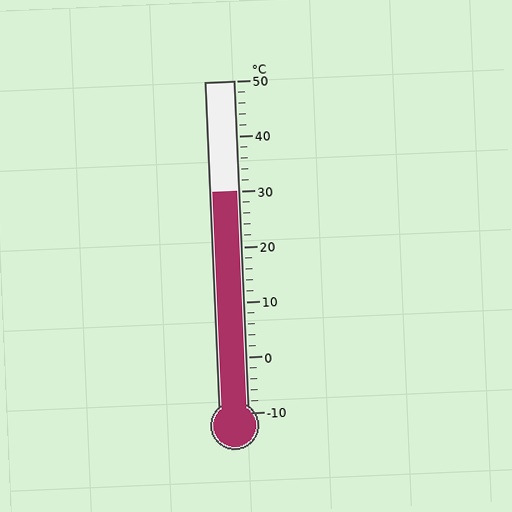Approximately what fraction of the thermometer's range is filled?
The thermometer is filled to approximately 65% of its range.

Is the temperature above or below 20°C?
The temperature is above 20°C.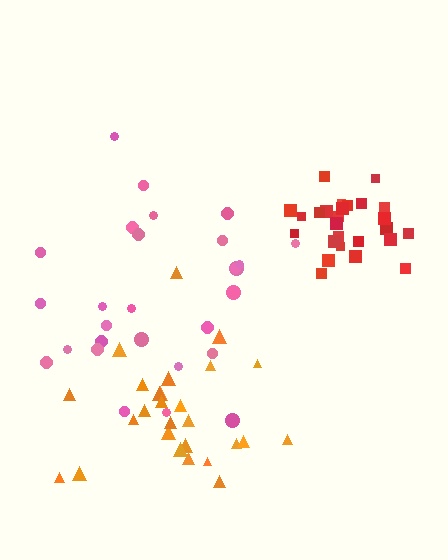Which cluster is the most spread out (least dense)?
Pink.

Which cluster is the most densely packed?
Red.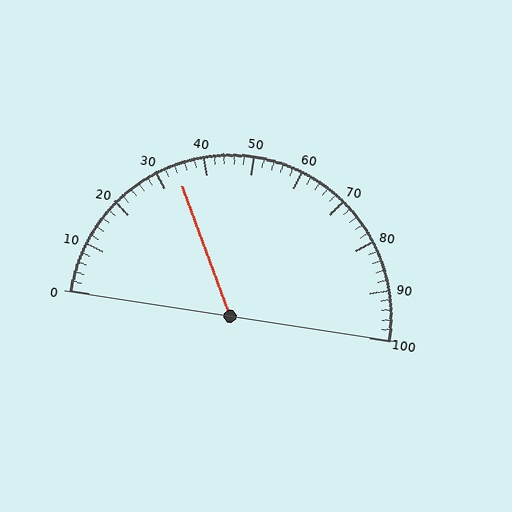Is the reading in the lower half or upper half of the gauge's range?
The reading is in the lower half of the range (0 to 100).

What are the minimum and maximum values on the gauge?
The gauge ranges from 0 to 100.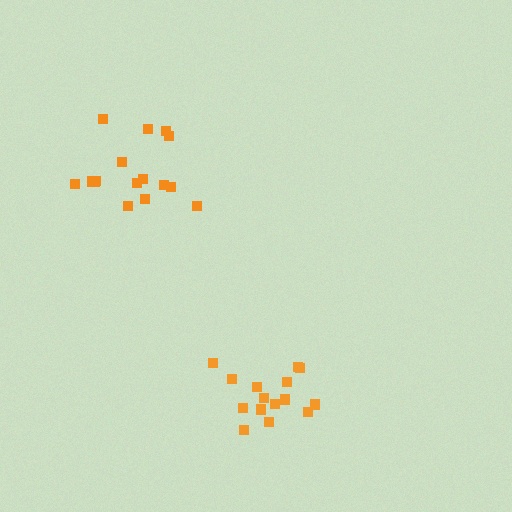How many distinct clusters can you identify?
There are 2 distinct clusters.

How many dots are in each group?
Group 1: 15 dots, Group 2: 16 dots (31 total).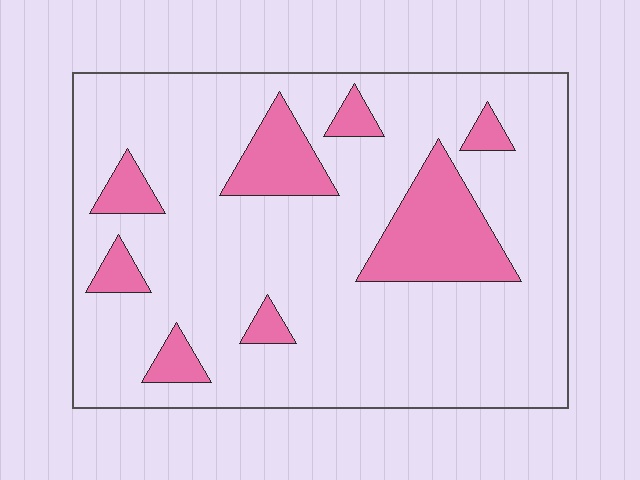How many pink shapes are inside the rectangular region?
8.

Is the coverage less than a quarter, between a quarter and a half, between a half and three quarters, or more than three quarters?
Less than a quarter.